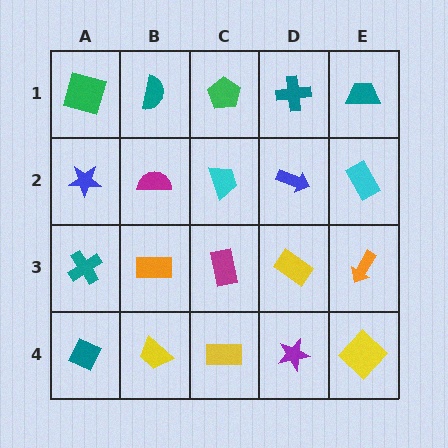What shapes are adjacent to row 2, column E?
A teal trapezoid (row 1, column E), an orange arrow (row 3, column E), a blue arrow (row 2, column D).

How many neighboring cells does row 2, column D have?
4.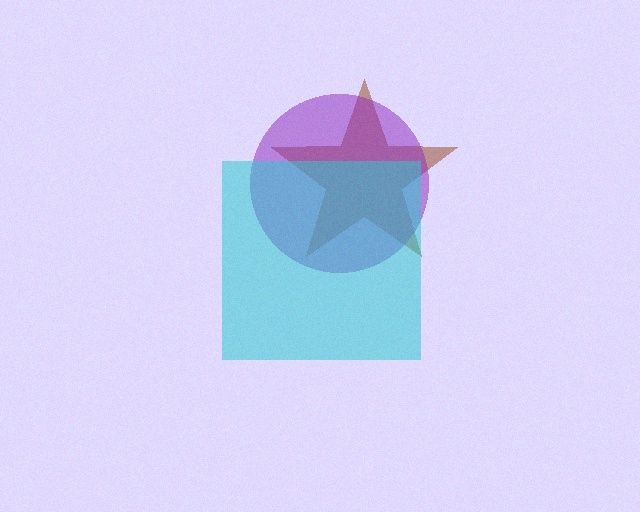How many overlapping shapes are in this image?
There are 3 overlapping shapes in the image.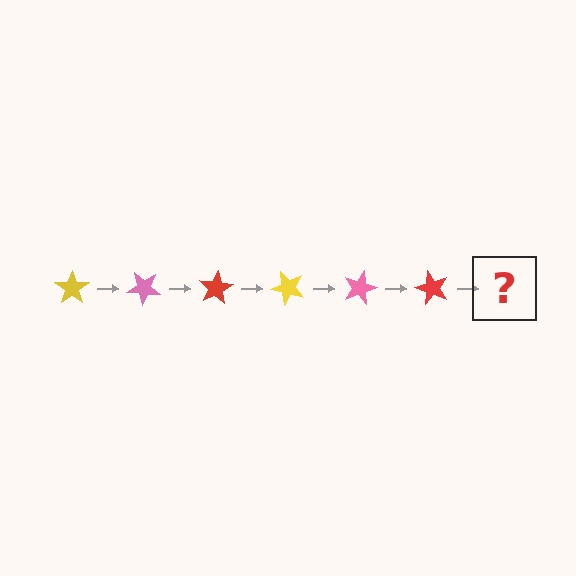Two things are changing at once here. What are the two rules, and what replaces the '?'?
The two rules are that it rotates 40 degrees each step and the color cycles through yellow, pink, and red. The '?' should be a yellow star, rotated 240 degrees from the start.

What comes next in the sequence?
The next element should be a yellow star, rotated 240 degrees from the start.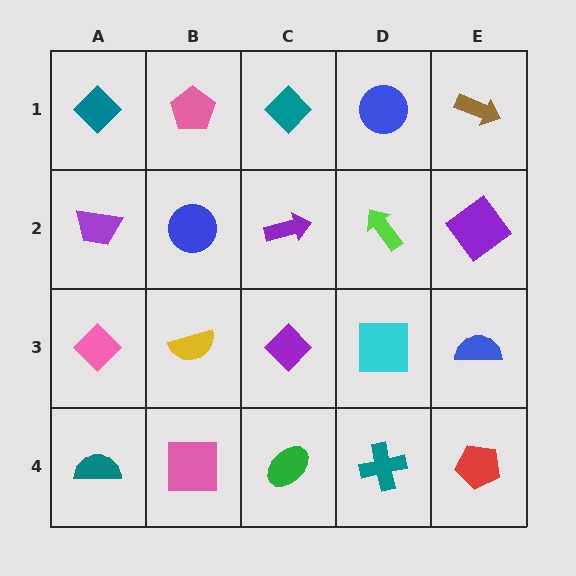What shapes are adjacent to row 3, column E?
A purple diamond (row 2, column E), a red pentagon (row 4, column E), a cyan square (row 3, column D).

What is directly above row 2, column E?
A brown arrow.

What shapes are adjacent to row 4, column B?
A yellow semicircle (row 3, column B), a teal semicircle (row 4, column A), a green ellipse (row 4, column C).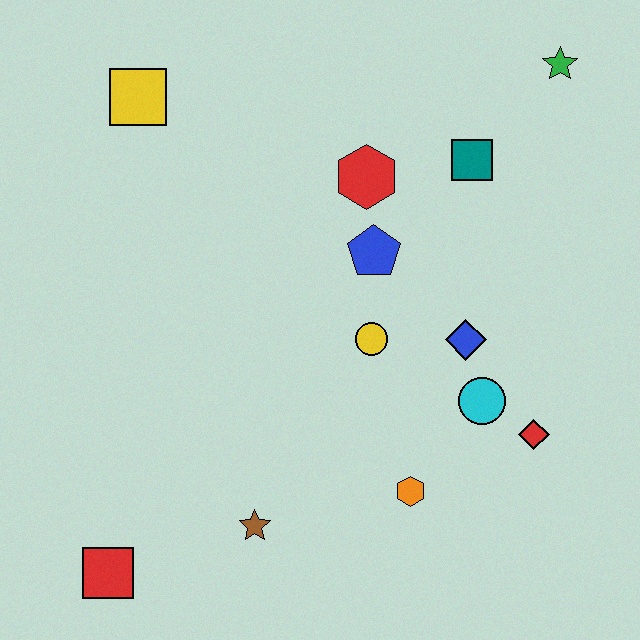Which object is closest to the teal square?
The red hexagon is closest to the teal square.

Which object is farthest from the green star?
The red square is farthest from the green star.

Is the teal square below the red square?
No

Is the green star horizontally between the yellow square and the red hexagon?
No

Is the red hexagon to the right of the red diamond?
No